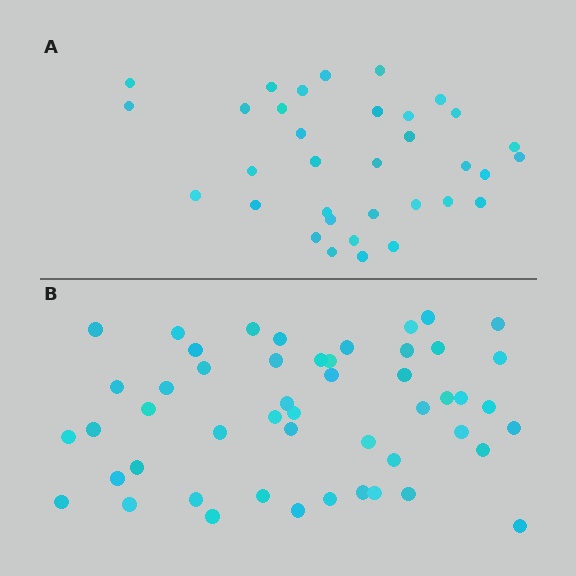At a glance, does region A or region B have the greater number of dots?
Region B (the bottom region) has more dots.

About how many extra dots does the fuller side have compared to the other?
Region B has approximately 15 more dots than region A.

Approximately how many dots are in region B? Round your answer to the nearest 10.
About 50 dots.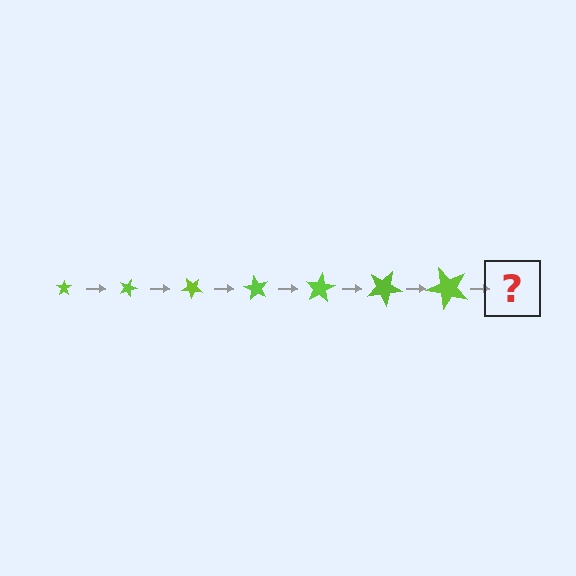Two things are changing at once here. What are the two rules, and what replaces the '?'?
The two rules are that the star grows larger each step and it rotates 20 degrees each step. The '?' should be a star, larger than the previous one and rotated 140 degrees from the start.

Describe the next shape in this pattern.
It should be a star, larger than the previous one and rotated 140 degrees from the start.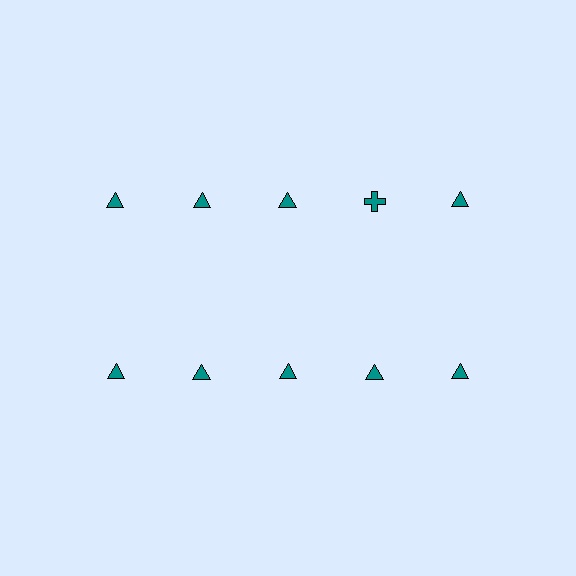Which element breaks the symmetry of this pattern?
The teal cross in the top row, second from right column breaks the symmetry. All other shapes are teal triangles.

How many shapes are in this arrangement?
There are 10 shapes arranged in a grid pattern.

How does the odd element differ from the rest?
It has a different shape: cross instead of triangle.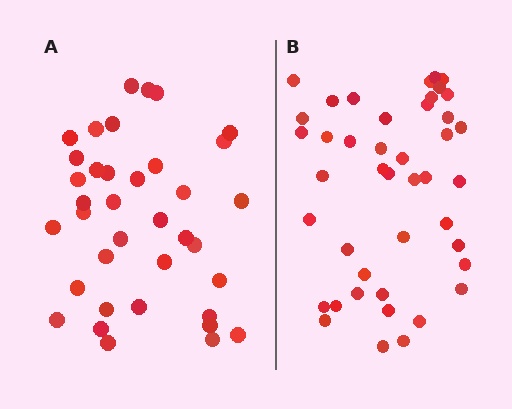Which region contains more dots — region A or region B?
Region B (the right region) has more dots.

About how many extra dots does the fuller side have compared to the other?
Region B has about 6 more dots than region A.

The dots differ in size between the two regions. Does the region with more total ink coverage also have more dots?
No. Region A has more total ink coverage because its dots are larger, but region B actually contains more individual dots. Total area can be misleading — the number of items is what matters here.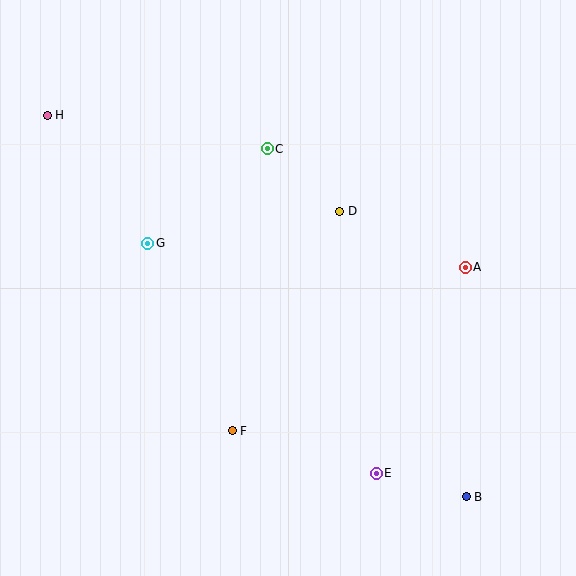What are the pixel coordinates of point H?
Point H is at (47, 115).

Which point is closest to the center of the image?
Point D at (340, 211) is closest to the center.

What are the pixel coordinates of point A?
Point A is at (465, 267).